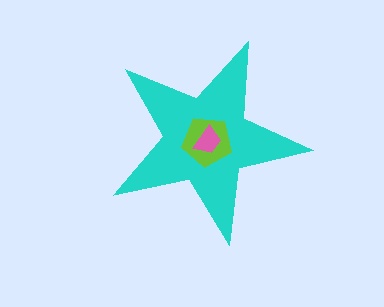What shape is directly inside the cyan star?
The lime pentagon.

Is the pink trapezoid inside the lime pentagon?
Yes.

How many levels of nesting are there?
3.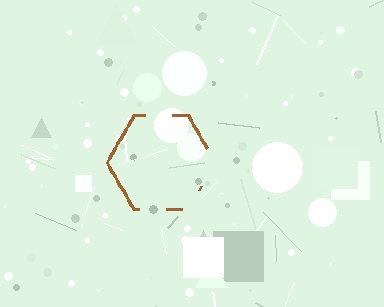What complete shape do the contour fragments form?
The contour fragments form a hexagon.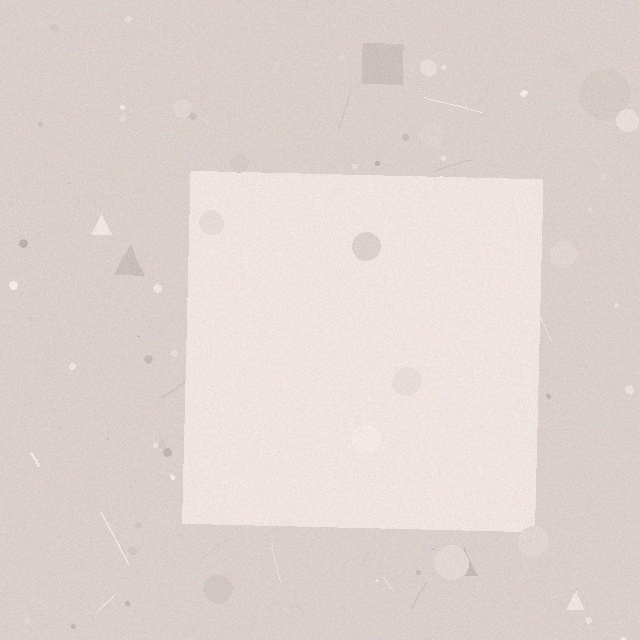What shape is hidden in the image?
A square is hidden in the image.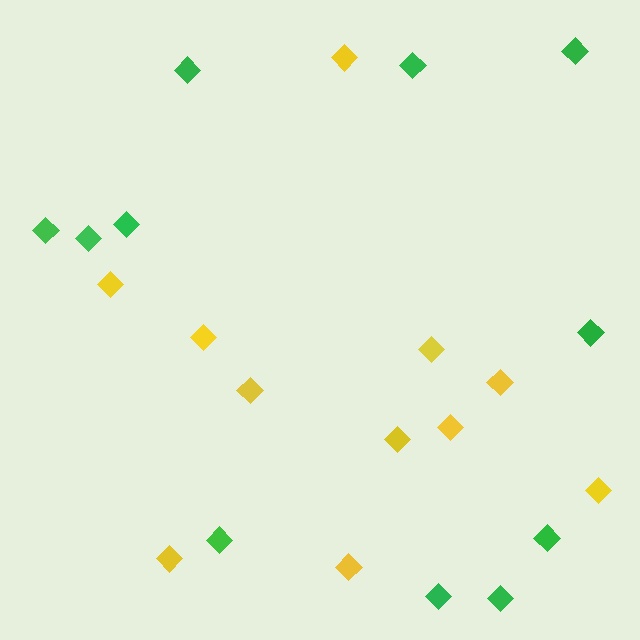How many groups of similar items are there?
There are 2 groups: one group of yellow diamonds (11) and one group of green diamonds (11).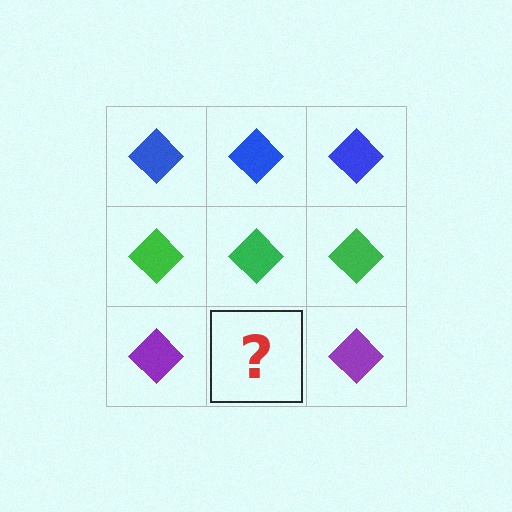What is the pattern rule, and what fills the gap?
The rule is that each row has a consistent color. The gap should be filled with a purple diamond.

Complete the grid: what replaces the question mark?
The question mark should be replaced with a purple diamond.